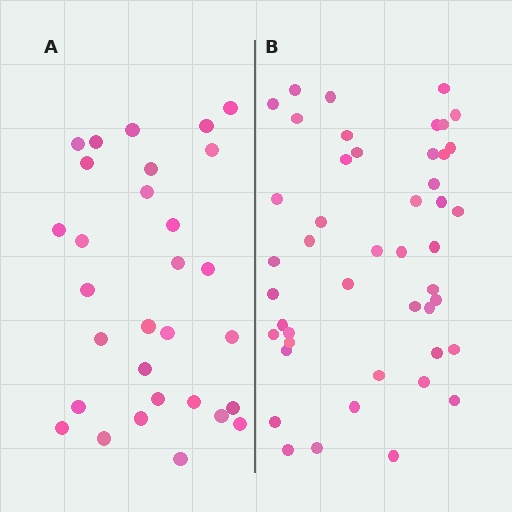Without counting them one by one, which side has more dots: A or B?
Region B (the right region) has more dots.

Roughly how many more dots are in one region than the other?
Region B has approximately 15 more dots than region A.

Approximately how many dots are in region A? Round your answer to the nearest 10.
About 30 dots.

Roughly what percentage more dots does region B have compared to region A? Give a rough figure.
About 55% more.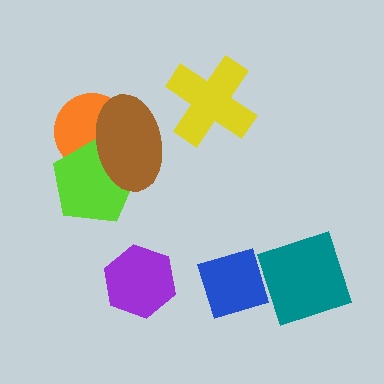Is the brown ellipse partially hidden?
No, no other shape covers it.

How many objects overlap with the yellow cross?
0 objects overlap with the yellow cross.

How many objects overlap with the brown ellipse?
2 objects overlap with the brown ellipse.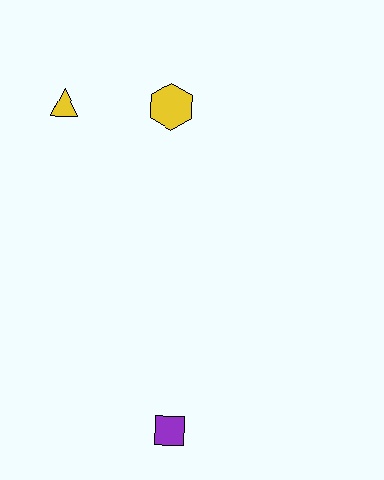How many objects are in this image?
There are 3 objects.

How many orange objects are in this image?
There are no orange objects.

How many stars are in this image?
There are no stars.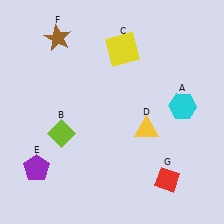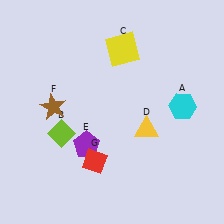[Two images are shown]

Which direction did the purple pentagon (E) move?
The purple pentagon (E) moved right.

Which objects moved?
The objects that moved are: the purple pentagon (E), the brown star (F), the red diamond (G).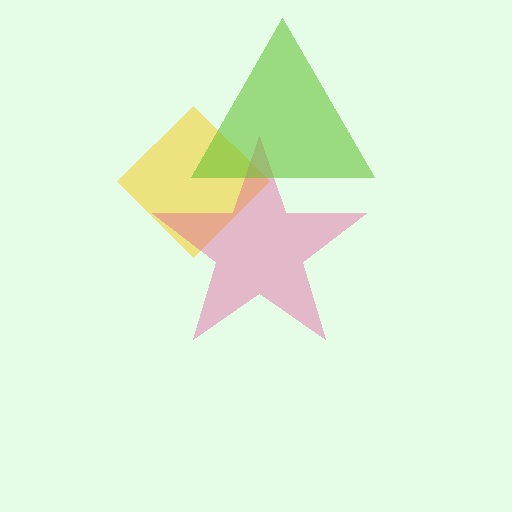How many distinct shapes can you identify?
There are 3 distinct shapes: a yellow diamond, a pink star, a lime triangle.